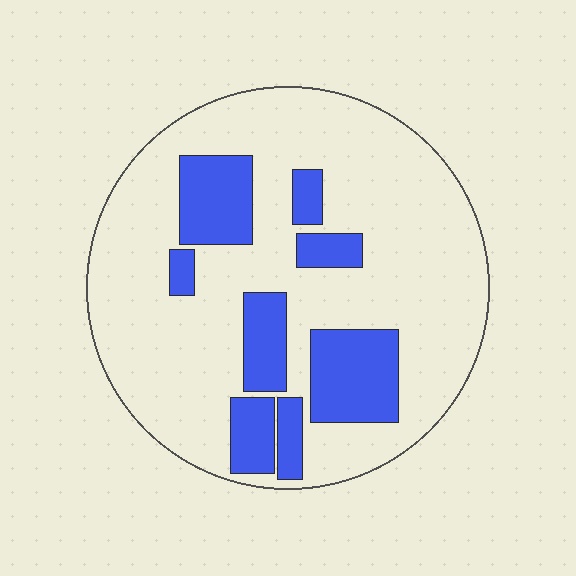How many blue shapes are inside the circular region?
8.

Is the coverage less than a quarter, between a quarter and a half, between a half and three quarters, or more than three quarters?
Less than a quarter.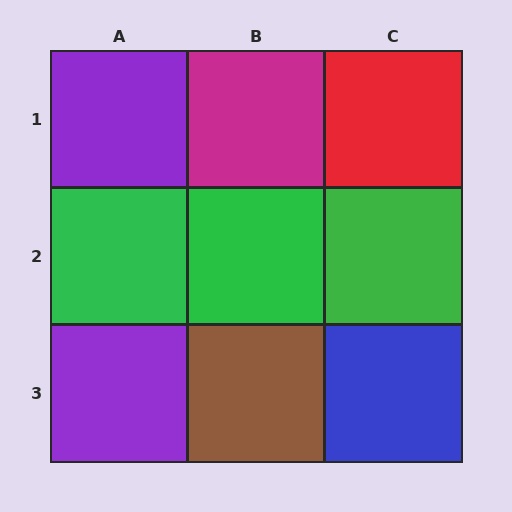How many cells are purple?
2 cells are purple.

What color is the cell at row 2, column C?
Green.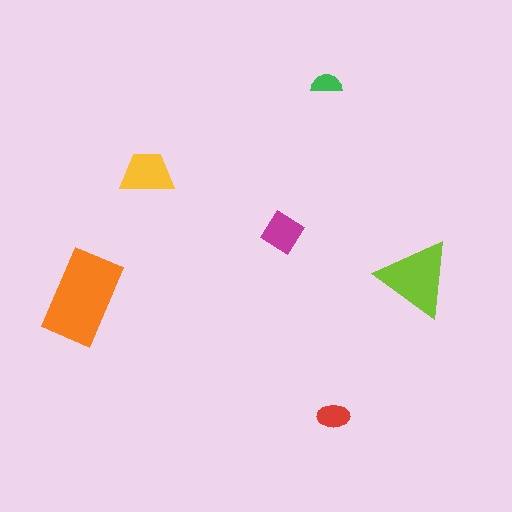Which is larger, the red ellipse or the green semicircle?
The red ellipse.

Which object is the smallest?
The green semicircle.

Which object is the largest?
The orange rectangle.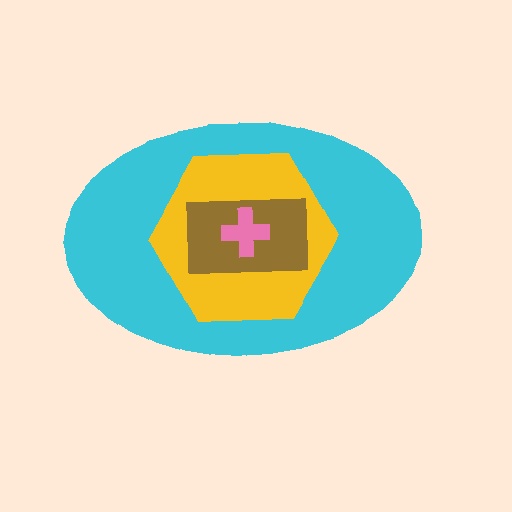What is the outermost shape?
The cyan ellipse.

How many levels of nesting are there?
4.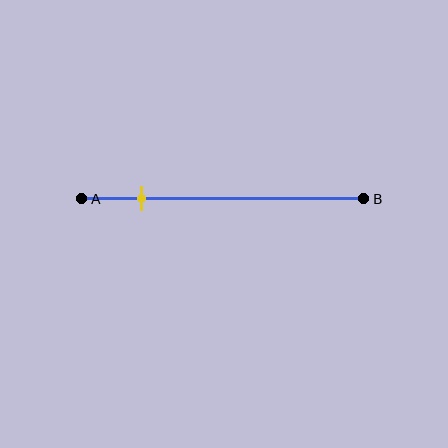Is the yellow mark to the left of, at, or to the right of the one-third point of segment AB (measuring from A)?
The yellow mark is to the left of the one-third point of segment AB.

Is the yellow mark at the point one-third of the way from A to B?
No, the mark is at about 20% from A, not at the 33% one-third point.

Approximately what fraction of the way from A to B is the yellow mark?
The yellow mark is approximately 20% of the way from A to B.